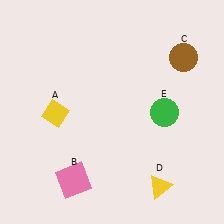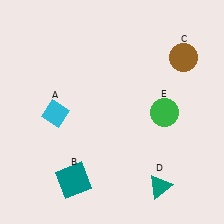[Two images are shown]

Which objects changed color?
A changed from yellow to cyan. B changed from pink to teal. D changed from yellow to teal.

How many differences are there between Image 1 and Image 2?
There are 3 differences between the two images.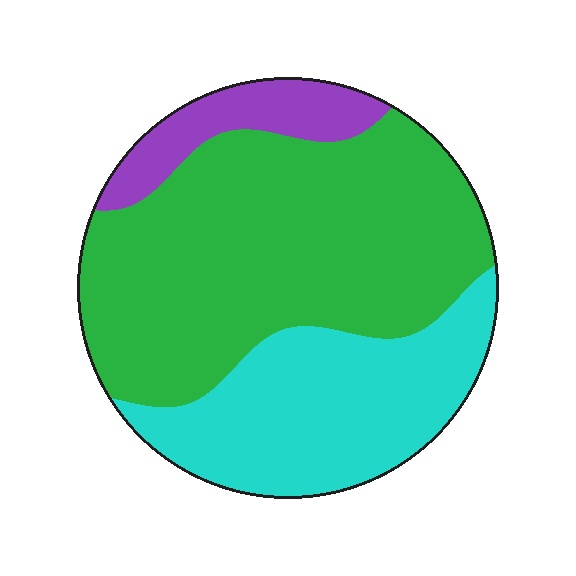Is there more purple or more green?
Green.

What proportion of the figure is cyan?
Cyan covers around 30% of the figure.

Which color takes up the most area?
Green, at roughly 60%.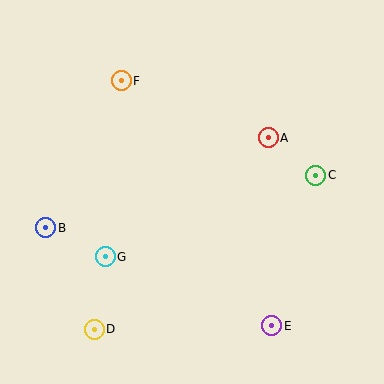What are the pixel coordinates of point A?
Point A is at (268, 138).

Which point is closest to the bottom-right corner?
Point E is closest to the bottom-right corner.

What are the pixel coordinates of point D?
Point D is at (94, 329).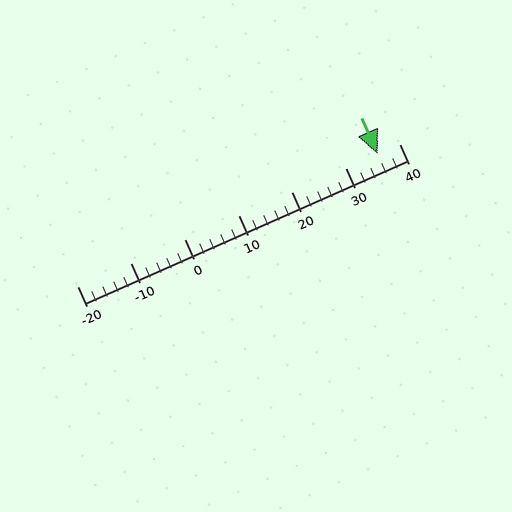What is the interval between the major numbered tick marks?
The major tick marks are spaced 10 units apart.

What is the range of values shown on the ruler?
The ruler shows values from -20 to 40.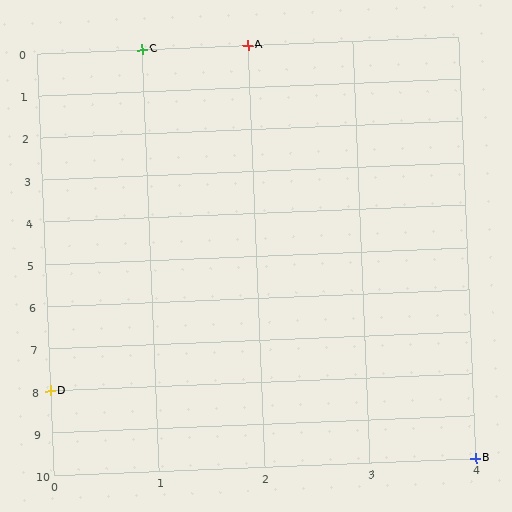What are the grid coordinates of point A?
Point A is at grid coordinates (2, 0).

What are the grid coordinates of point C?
Point C is at grid coordinates (1, 0).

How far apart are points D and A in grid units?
Points D and A are 2 columns and 8 rows apart (about 8.2 grid units diagonally).